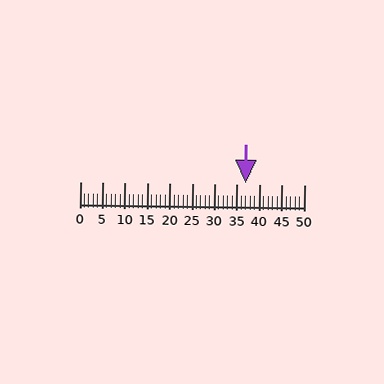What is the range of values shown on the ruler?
The ruler shows values from 0 to 50.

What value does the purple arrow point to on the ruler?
The purple arrow points to approximately 37.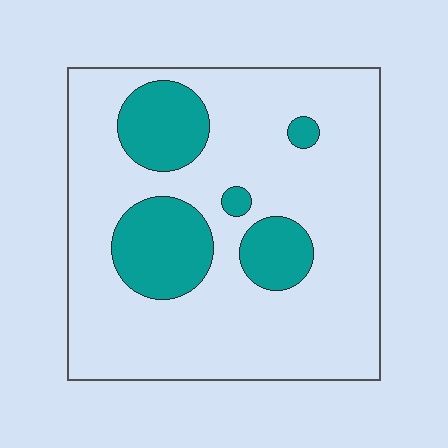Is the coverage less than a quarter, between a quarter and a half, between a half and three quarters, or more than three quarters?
Less than a quarter.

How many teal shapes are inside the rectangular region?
5.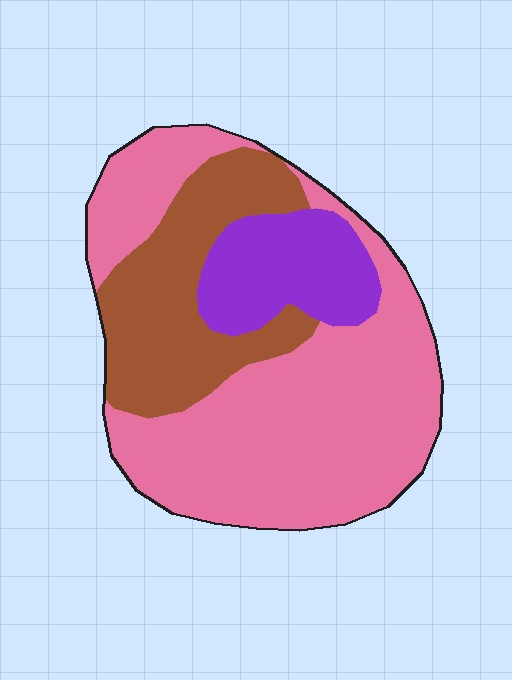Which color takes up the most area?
Pink, at roughly 60%.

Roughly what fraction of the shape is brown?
Brown covers 26% of the shape.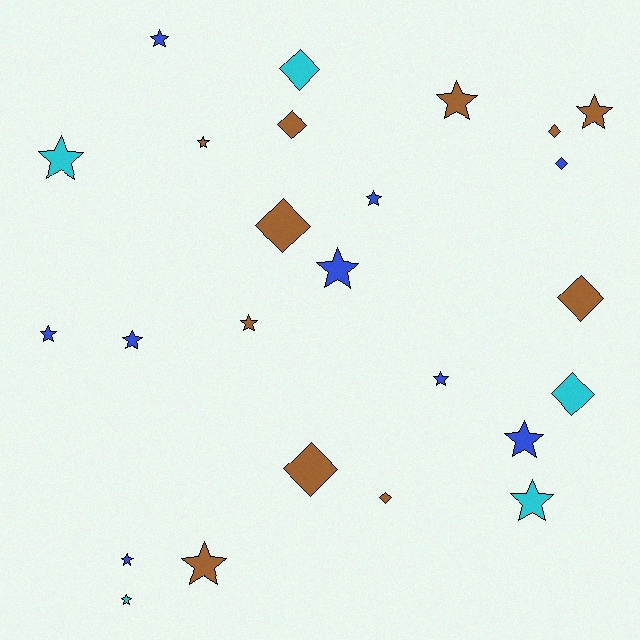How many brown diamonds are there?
There are 6 brown diamonds.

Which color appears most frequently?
Brown, with 11 objects.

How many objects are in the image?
There are 25 objects.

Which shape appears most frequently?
Star, with 16 objects.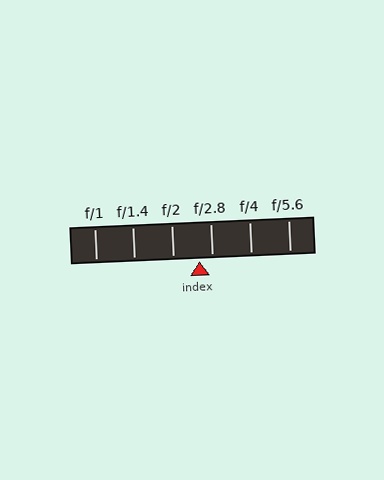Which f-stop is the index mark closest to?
The index mark is closest to f/2.8.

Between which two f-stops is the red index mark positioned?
The index mark is between f/2 and f/2.8.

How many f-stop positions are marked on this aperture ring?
There are 6 f-stop positions marked.